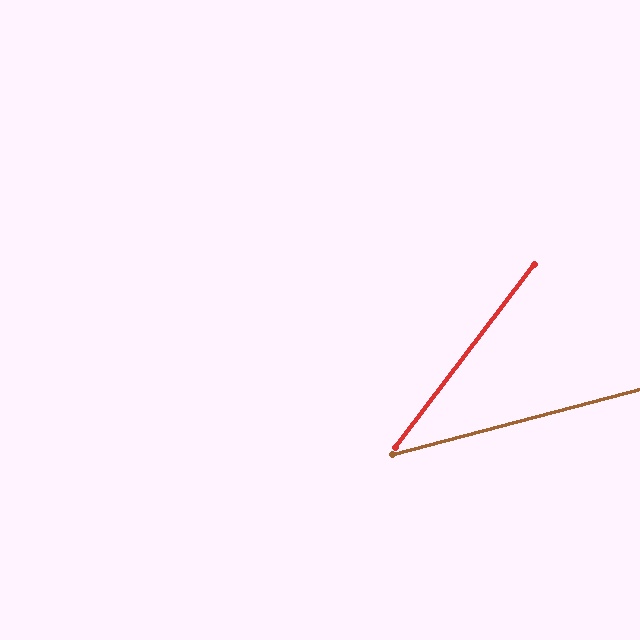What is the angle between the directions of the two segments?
Approximately 38 degrees.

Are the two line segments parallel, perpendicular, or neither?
Neither parallel nor perpendicular — they differ by about 38°.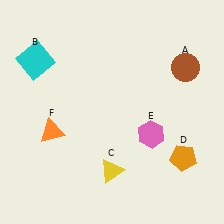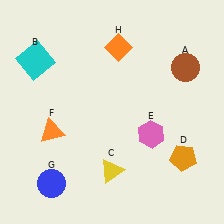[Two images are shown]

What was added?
A blue circle (G), an orange diamond (H) were added in Image 2.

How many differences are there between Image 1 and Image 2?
There are 2 differences between the two images.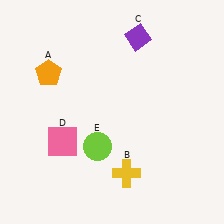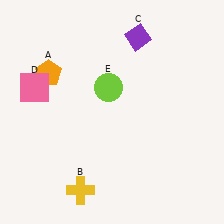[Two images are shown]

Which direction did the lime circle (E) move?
The lime circle (E) moved up.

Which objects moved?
The objects that moved are: the yellow cross (B), the pink square (D), the lime circle (E).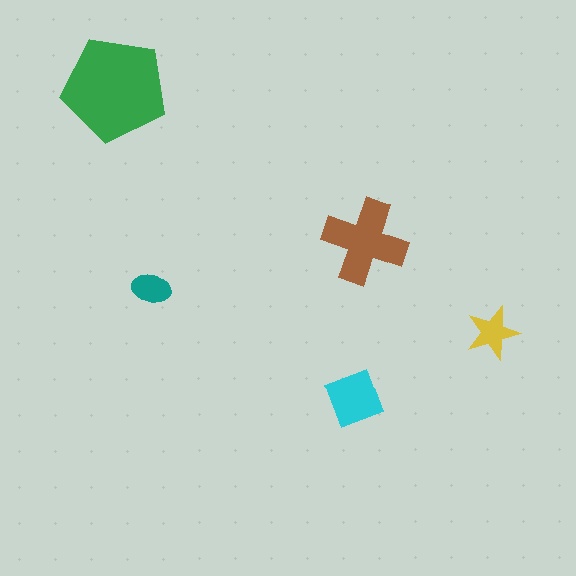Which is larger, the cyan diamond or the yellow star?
The cyan diamond.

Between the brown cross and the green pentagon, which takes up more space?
The green pentagon.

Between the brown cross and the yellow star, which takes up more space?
The brown cross.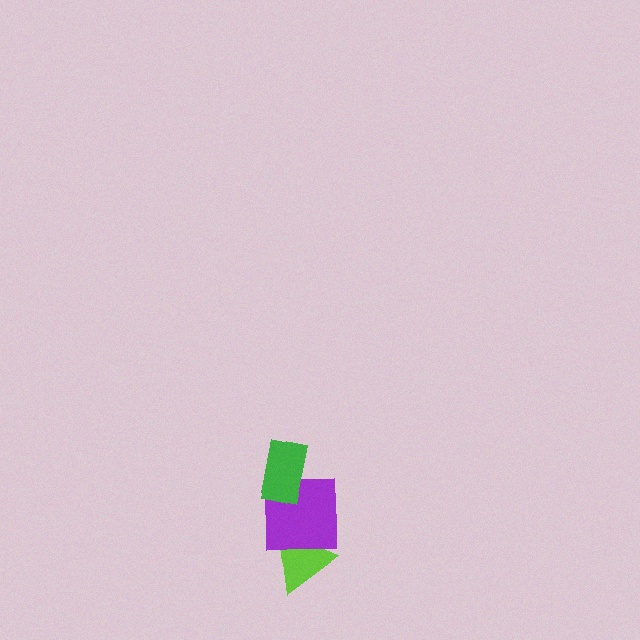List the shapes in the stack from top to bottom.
From top to bottom: the green rectangle, the purple square, the lime triangle.